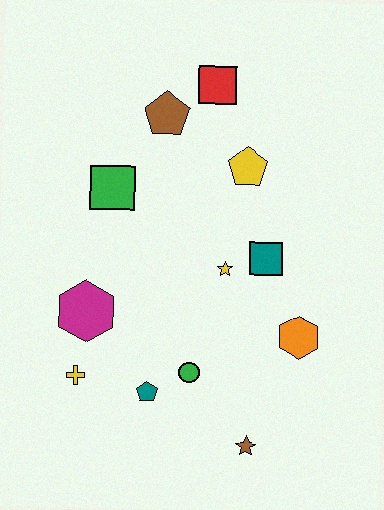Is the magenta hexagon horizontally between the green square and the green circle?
No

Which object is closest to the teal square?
The yellow star is closest to the teal square.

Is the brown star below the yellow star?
Yes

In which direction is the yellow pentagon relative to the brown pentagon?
The yellow pentagon is to the right of the brown pentagon.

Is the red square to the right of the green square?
Yes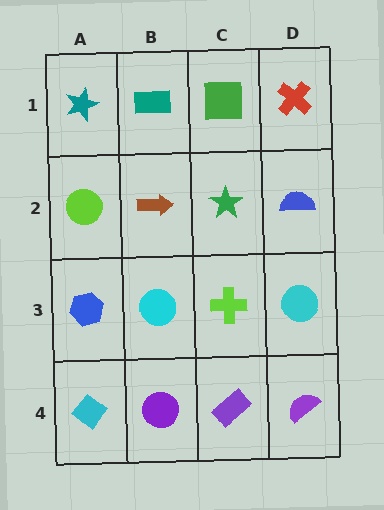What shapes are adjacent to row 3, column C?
A green star (row 2, column C), a purple rectangle (row 4, column C), a cyan circle (row 3, column B), a cyan circle (row 3, column D).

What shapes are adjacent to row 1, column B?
A brown arrow (row 2, column B), a teal star (row 1, column A), a green square (row 1, column C).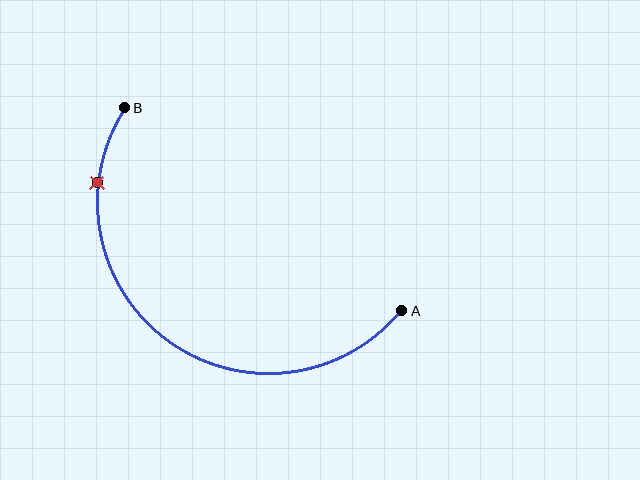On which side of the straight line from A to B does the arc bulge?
The arc bulges below and to the left of the straight line connecting A and B.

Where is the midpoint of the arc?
The arc midpoint is the point on the curve farthest from the straight line joining A and B. It sits below and to the left of that line.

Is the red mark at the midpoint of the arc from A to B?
No. The red mark lies on the arc but is closer to endpoint B. The arc midpoint would be at the point on the curve equidistant along the arc from both A and B.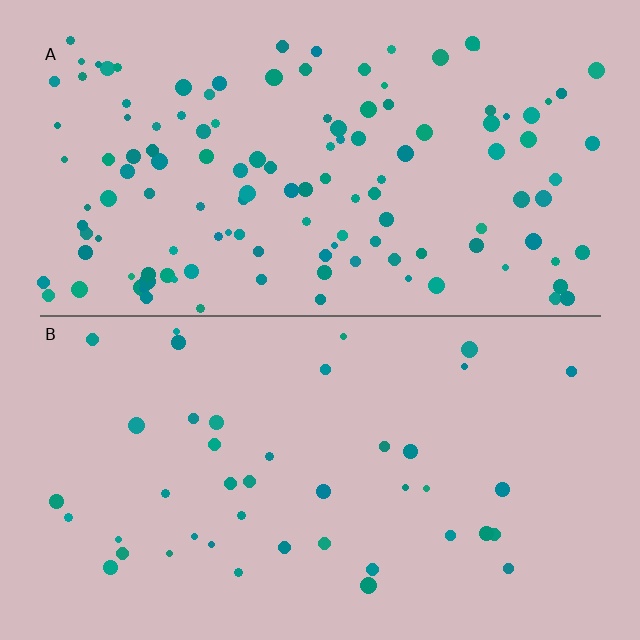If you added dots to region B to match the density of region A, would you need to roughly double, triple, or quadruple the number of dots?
Approximately triple.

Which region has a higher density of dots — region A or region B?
A (the top).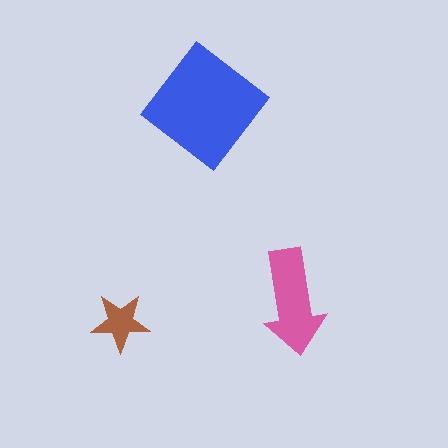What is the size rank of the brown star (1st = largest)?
3rd.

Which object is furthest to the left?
The brown star is leftmost.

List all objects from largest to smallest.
The blue diamond, the pink arrow, the brown star.